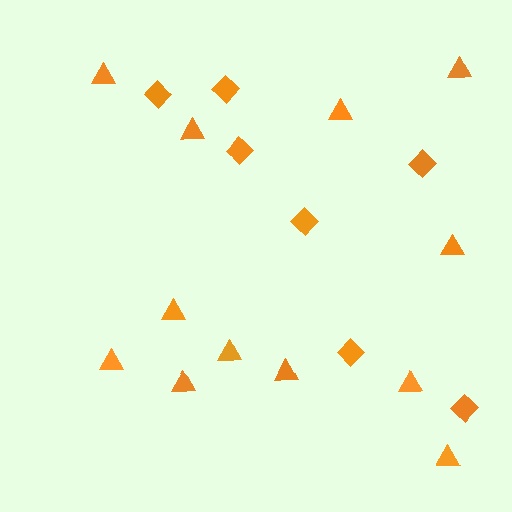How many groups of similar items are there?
There are 2 groups: one group of triangles (12) and one group of diamonds (7).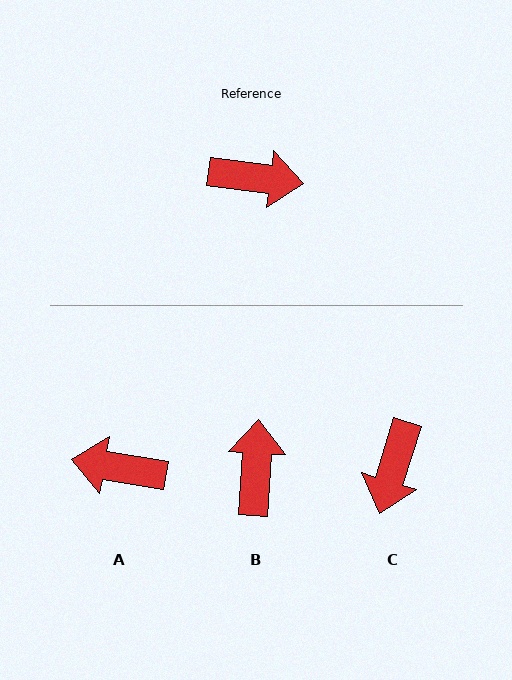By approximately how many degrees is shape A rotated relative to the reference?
Approximately 178 degrees counter-clockwise.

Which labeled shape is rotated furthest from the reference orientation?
A, about 178 degrees away.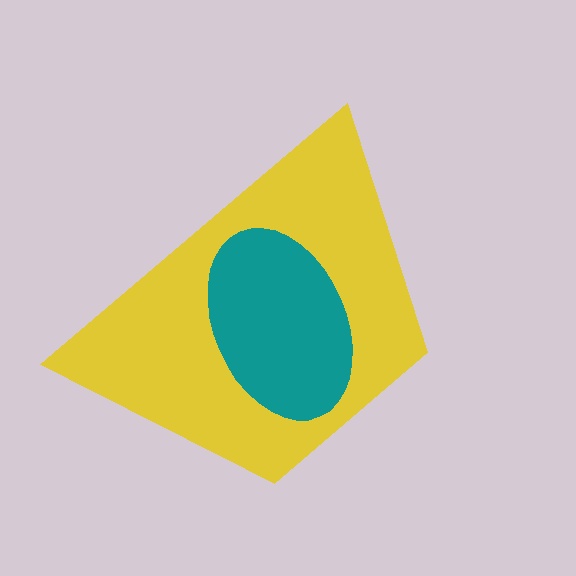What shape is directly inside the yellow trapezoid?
The teal ellipse.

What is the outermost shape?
The yellow trapezoid.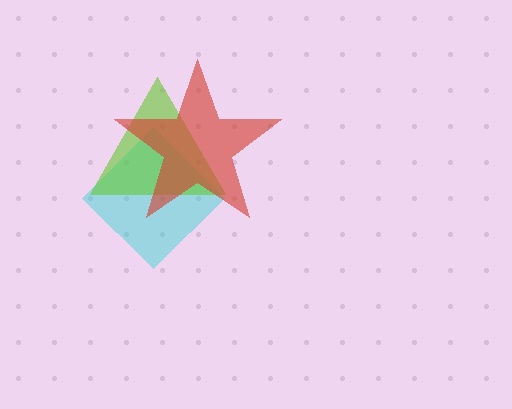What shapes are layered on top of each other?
The layered shapes are: a cyan diamond, a lime triangle, a red star.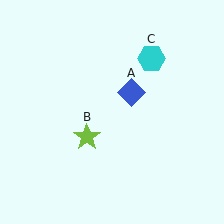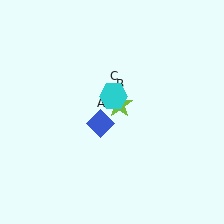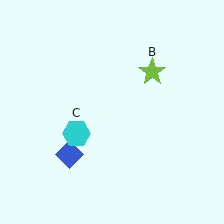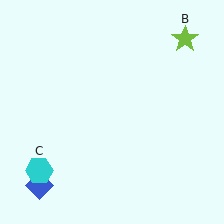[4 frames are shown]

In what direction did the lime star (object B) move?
The lime star (object B) moved up and to the right.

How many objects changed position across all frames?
3 objects changed position: blue diamond (object A), lime star (object B), cyan hexagon (object C).